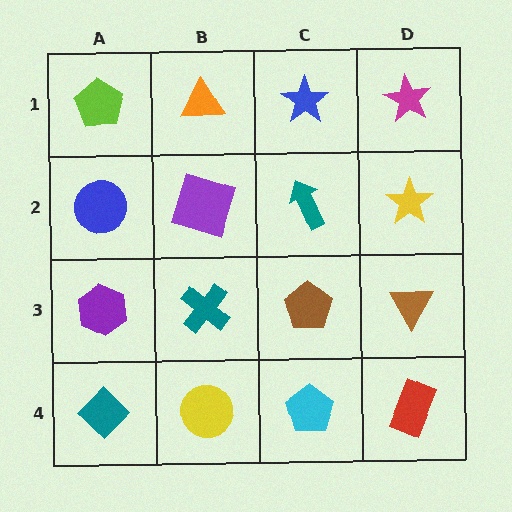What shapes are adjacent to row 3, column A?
A blue circle (row 2, column A), a teal diamond (row 4, column A), a teal cross (row 3, column B).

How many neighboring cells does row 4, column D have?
2.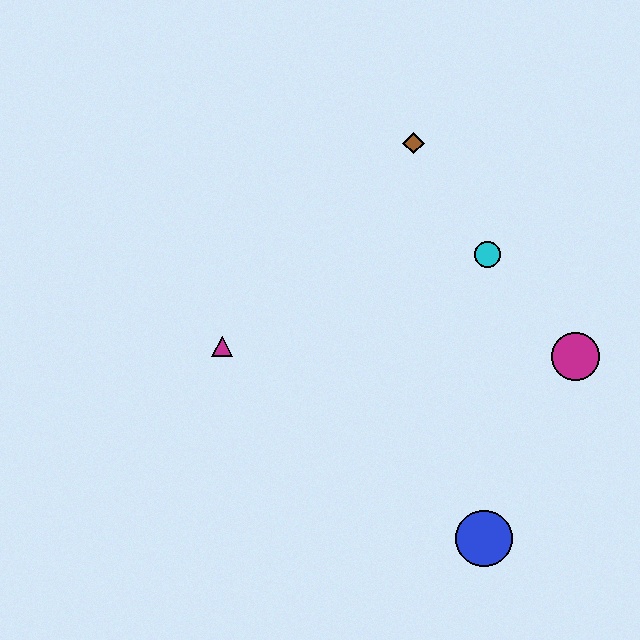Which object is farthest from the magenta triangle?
The magenta circle is farthest from the magenta triangle.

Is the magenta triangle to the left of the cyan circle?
Yes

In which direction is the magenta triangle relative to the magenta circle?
The magenta triangle is to the left of the magenta circle.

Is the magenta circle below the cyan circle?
Yes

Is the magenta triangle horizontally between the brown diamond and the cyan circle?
No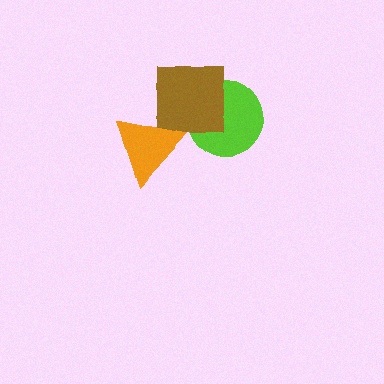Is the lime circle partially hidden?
Yes, it is partially covered by another shape.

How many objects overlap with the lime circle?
1 object overlaps with the lime circle.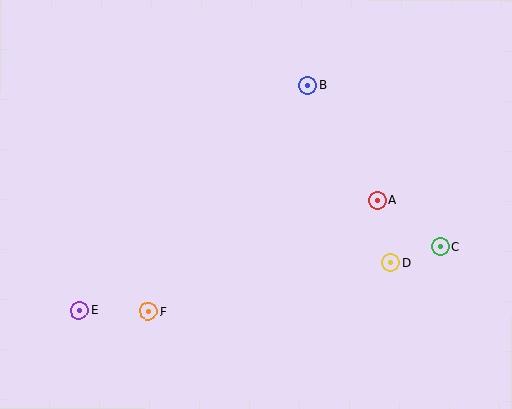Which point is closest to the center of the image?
Point A at (377, 200) is closest to the center.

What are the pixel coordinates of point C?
Point C is at (440, 247).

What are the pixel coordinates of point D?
Point D is at (391, 262).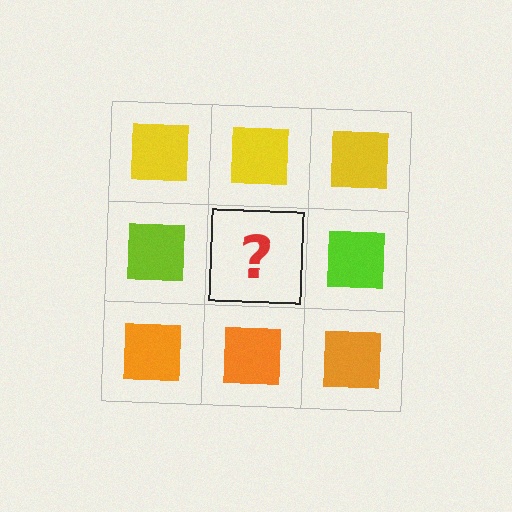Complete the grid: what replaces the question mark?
The question mark should be replaced with a lime square.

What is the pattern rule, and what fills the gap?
The rule is that each row has a consistent color. The gap should be filled with a lime square.